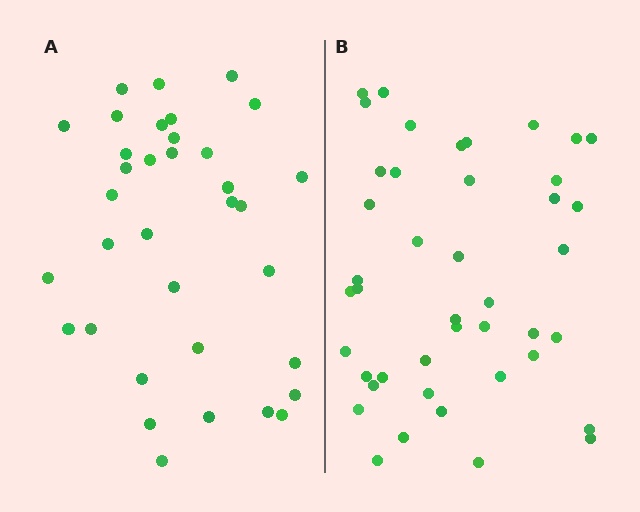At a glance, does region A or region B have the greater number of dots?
Region B (the right region) has more dots.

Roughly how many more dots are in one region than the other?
Region B has roughly 8 or so more dots than region A.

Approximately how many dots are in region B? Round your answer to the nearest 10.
About 40 dots. (The exact count is 43, which rounds to 40.)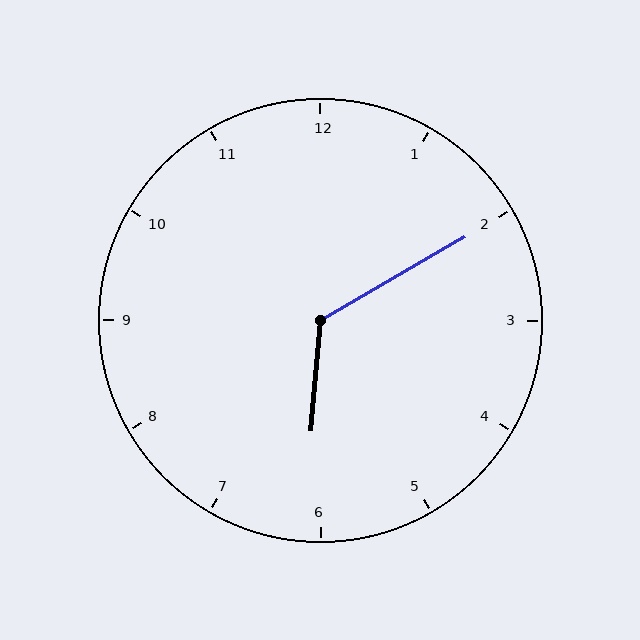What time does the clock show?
6:10.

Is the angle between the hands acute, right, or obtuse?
It is obtuse.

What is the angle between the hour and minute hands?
Approximately 125 degrees.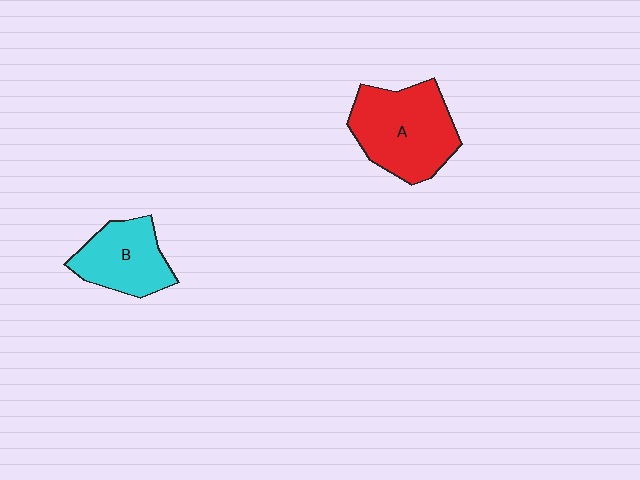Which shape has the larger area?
Shape A (red).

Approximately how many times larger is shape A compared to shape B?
Approximately 1.5 times.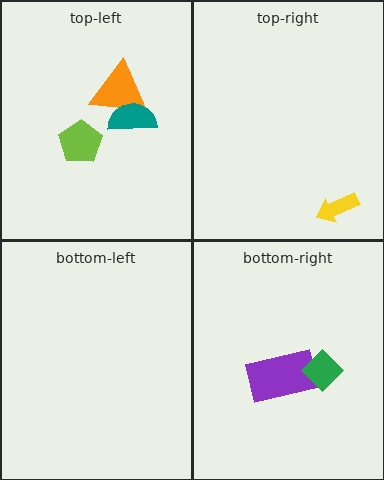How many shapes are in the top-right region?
1.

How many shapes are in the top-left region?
3.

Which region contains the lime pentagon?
The top-left region.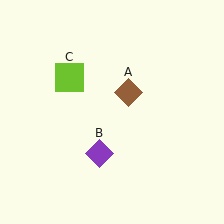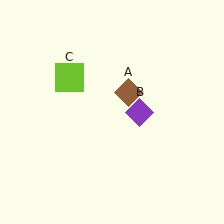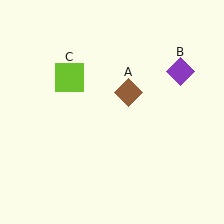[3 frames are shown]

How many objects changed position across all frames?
1 object changed position: purple diamond (object B).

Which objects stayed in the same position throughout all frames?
Brown diamond (object A) and lime square (object C) remained stationary.